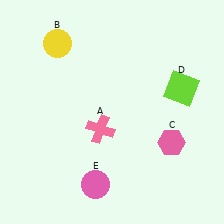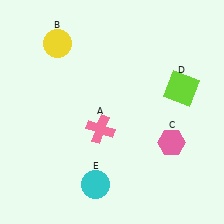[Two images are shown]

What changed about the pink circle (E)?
In Image 1, E is pink. In Image 2, it changed to cyan.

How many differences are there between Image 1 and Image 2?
There is 1 difference between the two images.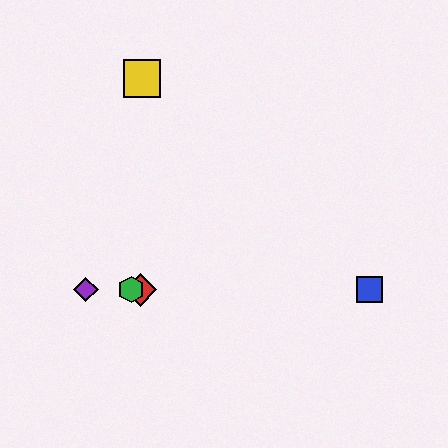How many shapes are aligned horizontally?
4 shapes (the red diamond, the blue square, the green hexagon, the purple diamond) are aligned horizontally.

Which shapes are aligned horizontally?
The red diamond, the blue square, the green hexagon, the purple diamond are aligned horizontally.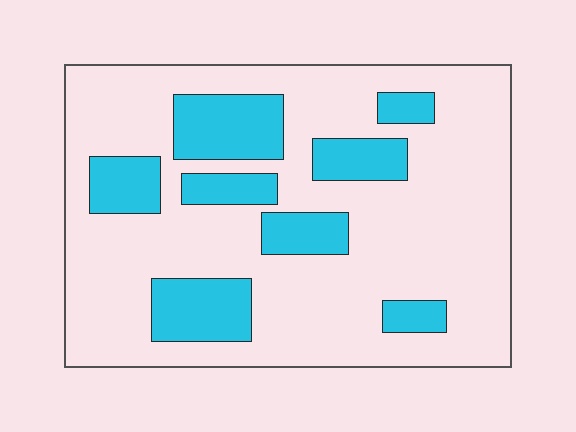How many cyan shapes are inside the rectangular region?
8.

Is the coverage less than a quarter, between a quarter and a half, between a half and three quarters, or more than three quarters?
Less than a quarter.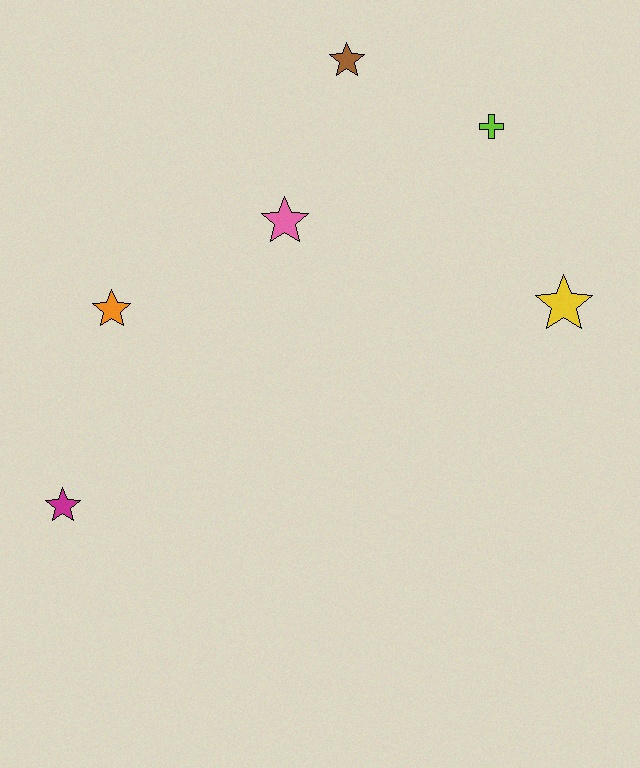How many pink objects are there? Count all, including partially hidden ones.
There is 1 pink object.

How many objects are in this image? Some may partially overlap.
There are 6 objects.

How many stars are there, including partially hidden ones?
There are 5 stars.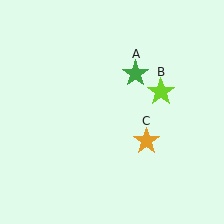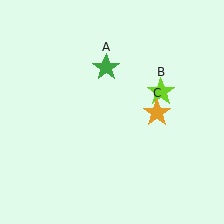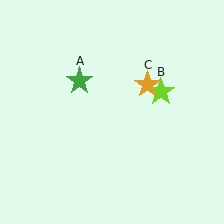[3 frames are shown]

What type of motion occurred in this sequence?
The green star (object A), orange star (object C) rotated counterclockwise around the center of the scene.